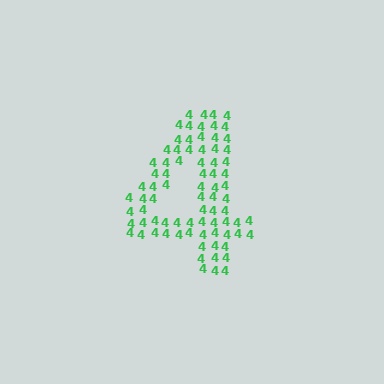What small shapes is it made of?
It is made of small digit 4's.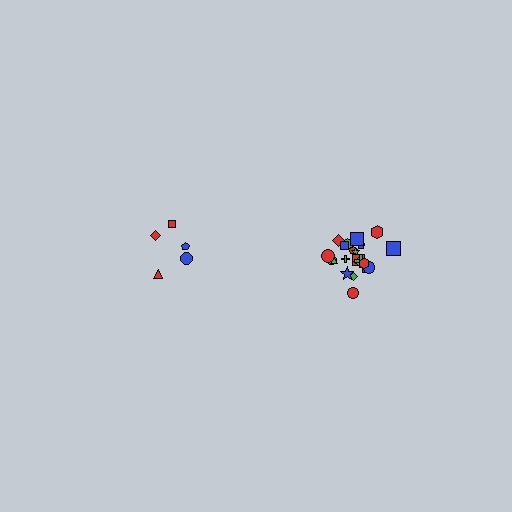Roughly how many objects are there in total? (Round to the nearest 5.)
Roughly 25 objects in total.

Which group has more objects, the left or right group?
The right group.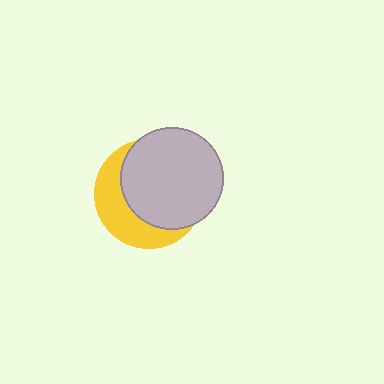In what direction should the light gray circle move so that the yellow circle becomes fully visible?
The light gray circle should move toward the upper-right. That is the shortest direction to clear the overlap and leave the yellow circle fully visible.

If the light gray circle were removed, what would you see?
You would see the complete yellow circle.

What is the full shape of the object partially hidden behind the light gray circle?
The partially hidden object is a yellow circle.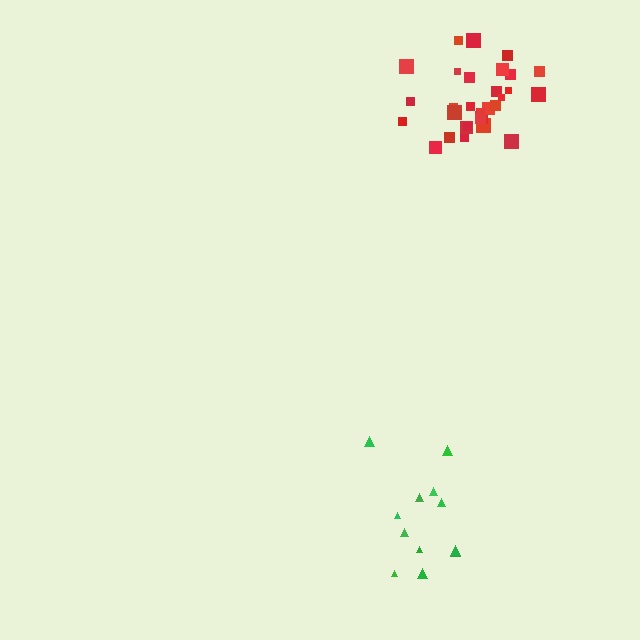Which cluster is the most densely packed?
Red.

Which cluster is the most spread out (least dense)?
Green.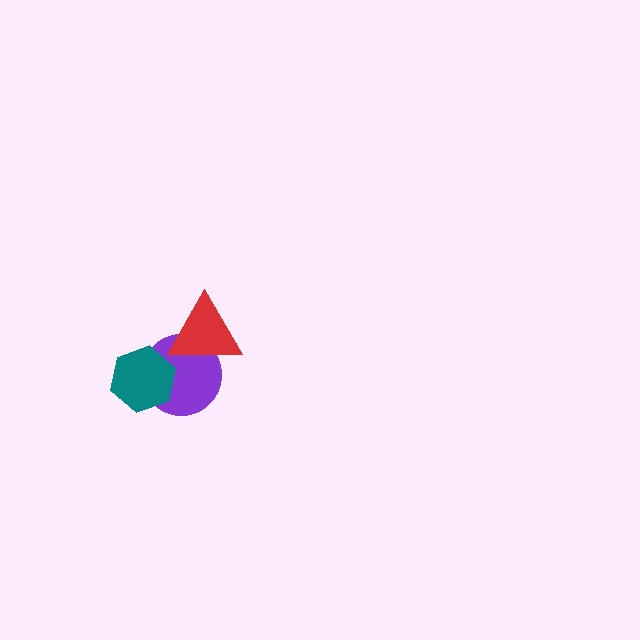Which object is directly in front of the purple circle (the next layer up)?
The red triangle is directly in front of the purple circle.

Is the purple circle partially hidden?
Yes, it is partially covered by another shape.